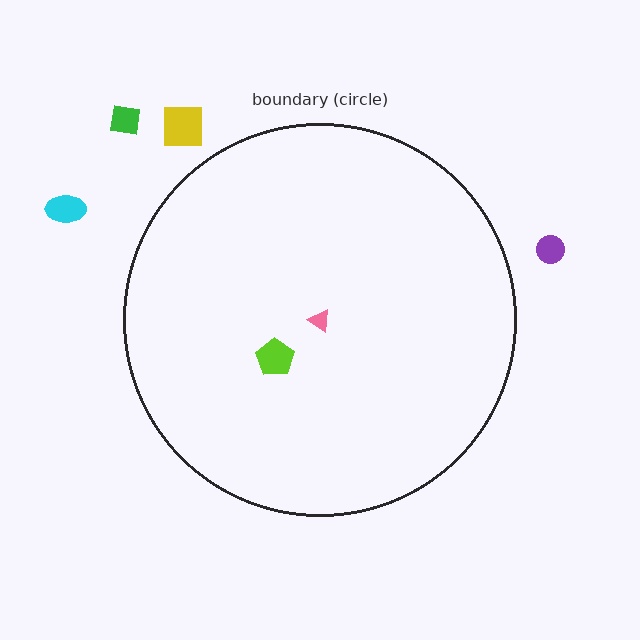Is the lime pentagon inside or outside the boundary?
Inside.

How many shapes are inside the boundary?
2 inside, 4 outside.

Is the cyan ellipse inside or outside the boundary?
Outside.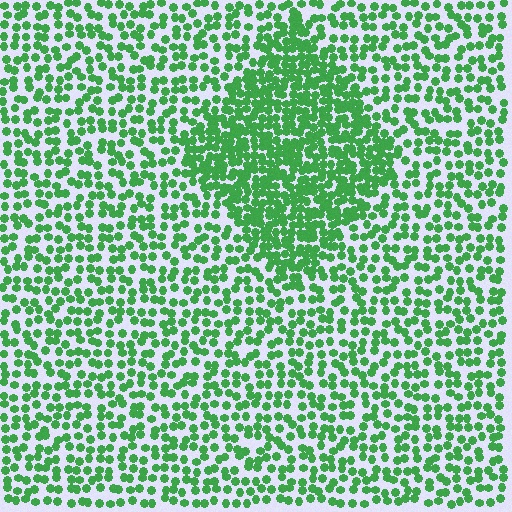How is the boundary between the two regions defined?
The boundary is defined by a change in element density (approximately 1.9x ratio). All elements are the same color, size, and shape.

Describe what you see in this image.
The image contains small green elements arranged at two different densities. A diamond-shaped region is visible where the elements are more densely packed than the surrounding area.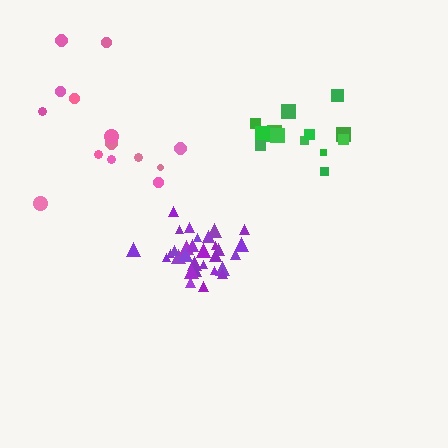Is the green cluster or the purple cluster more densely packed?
Purple.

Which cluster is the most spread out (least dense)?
Pink.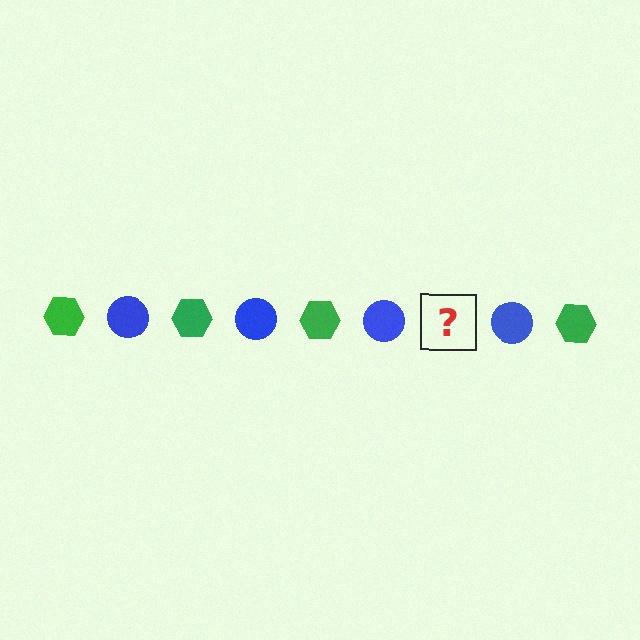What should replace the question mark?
The question mark should be replaced with a green hexagon.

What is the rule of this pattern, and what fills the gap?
The rule is that the pattern alternates between green hexagon and blue circle. The gap should be filled with a green hexagon.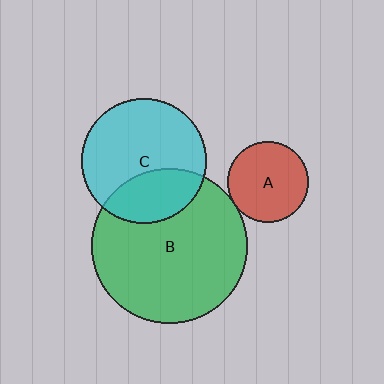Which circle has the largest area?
Circle B (green).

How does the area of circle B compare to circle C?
Approximately 1.5 times.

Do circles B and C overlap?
Yes.